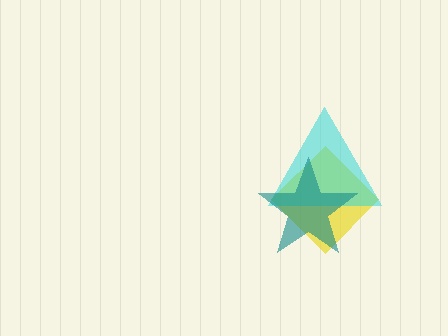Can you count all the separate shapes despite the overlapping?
Yes, there are 3 separate shapes.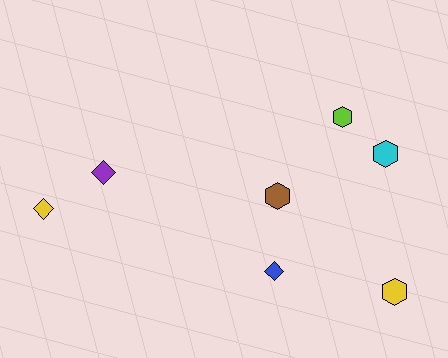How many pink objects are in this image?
There are no pink objects.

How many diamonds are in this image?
There are 3 diamonds.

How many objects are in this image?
There are 7 objects.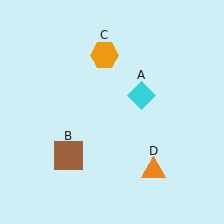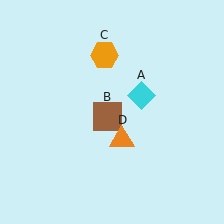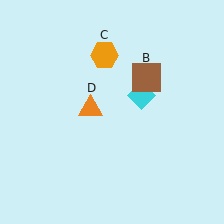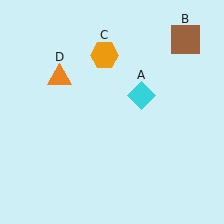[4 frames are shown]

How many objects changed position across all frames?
2 objects changed position: brown square (object B), orange triangle (object D).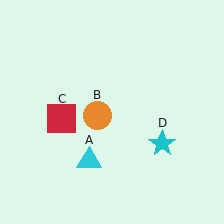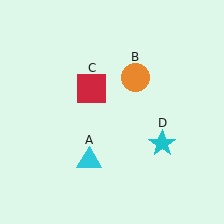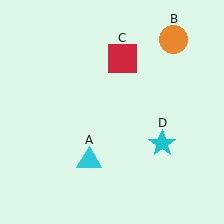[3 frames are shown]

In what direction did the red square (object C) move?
The red square (object C) moved up and to the right.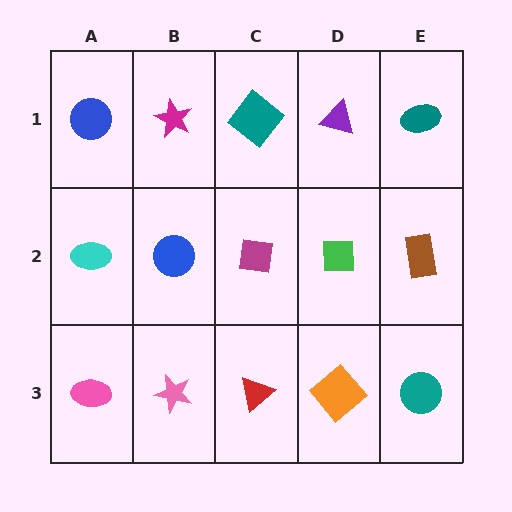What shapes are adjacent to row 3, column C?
A magenta square (row 2, column C), a pink star (row 3, column B), an orange diamond (row 3, column D).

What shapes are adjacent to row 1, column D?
A green square (row 2, column D), a teal diamond (row 1, column C), a teal ellipse (row 1, column E).